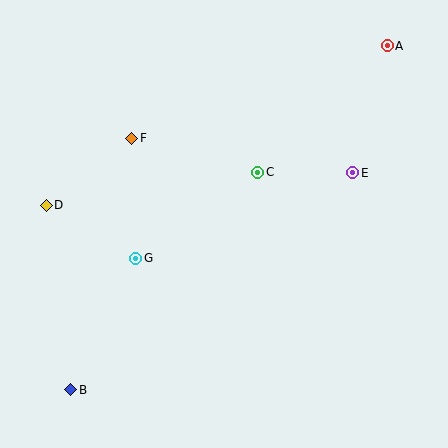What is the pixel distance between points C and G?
The distance between C and G is 149 pixels.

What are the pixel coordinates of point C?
Point C is at (258, 172).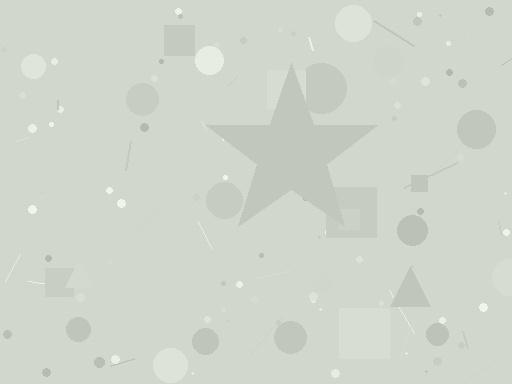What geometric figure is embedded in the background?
A star is embedded in the background.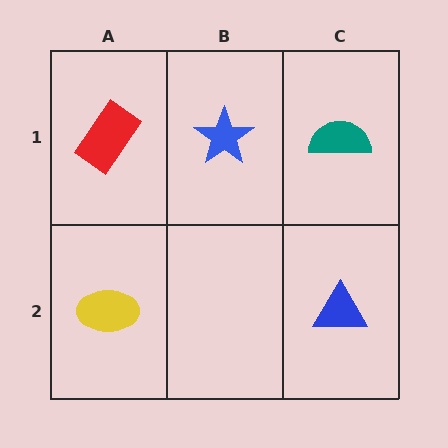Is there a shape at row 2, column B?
No, that cell is empty.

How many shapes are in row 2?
2 shapes.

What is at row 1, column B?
A blue star.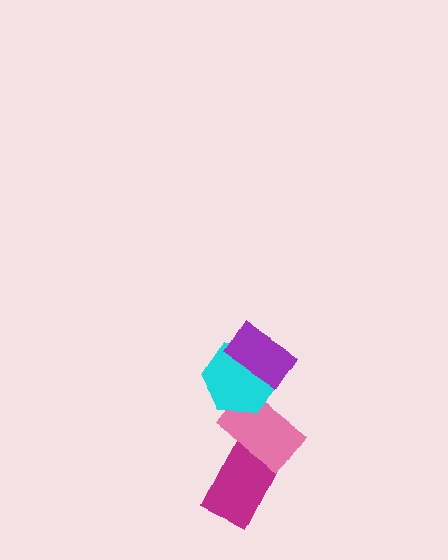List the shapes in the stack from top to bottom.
From top to bottom: the purple rectangle, the cyan hexagon, the pink rectangle, the magenta rectangle.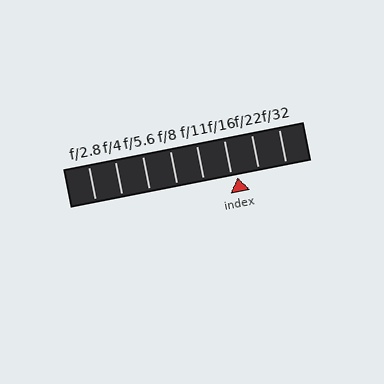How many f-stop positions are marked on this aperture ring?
There are 8 f-stop positions marked.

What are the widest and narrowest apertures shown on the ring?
The widest aperture shown is f/2.8 and the narrowest is f/32.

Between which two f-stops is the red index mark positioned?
The index mark is between f/16 and f/22.